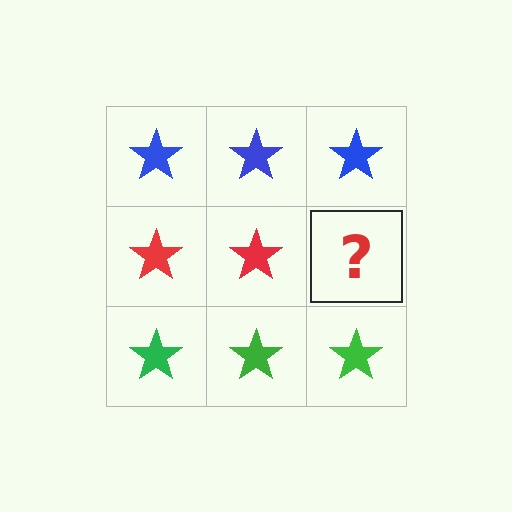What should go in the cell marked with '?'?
The missing cell should contain a red star.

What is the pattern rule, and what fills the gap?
The rule is that each row has a consistent color. The gap should be filled with a red star.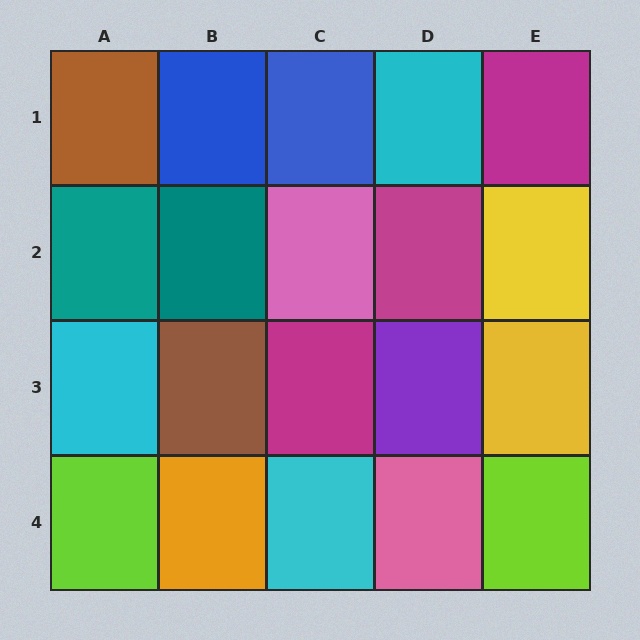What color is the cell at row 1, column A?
Brown.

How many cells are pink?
2 cells are pink.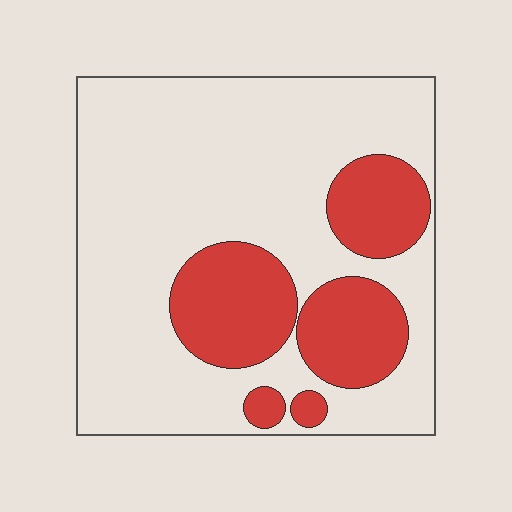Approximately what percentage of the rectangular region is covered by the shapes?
Approximately 25%.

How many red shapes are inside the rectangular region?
5.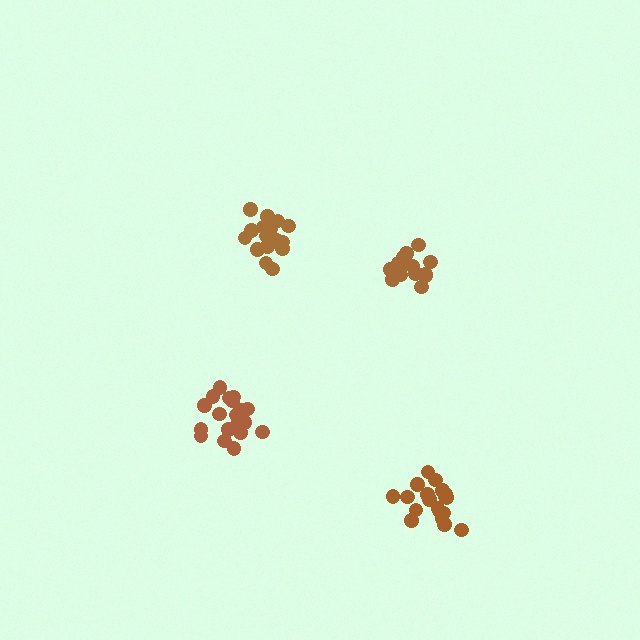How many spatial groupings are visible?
There are 4 spatial groupings.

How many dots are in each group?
Group 1: 20 dots, Group 2: 19 dots, Group 3: 18 dots, Group 4: 14 dots (71 total).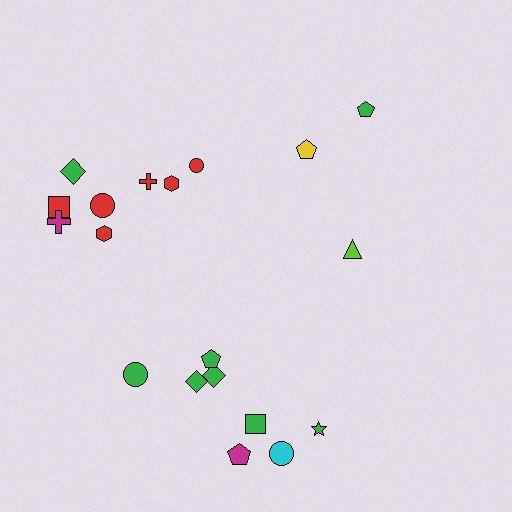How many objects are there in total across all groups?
There are 19 objects.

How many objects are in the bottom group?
There are 8 objects.